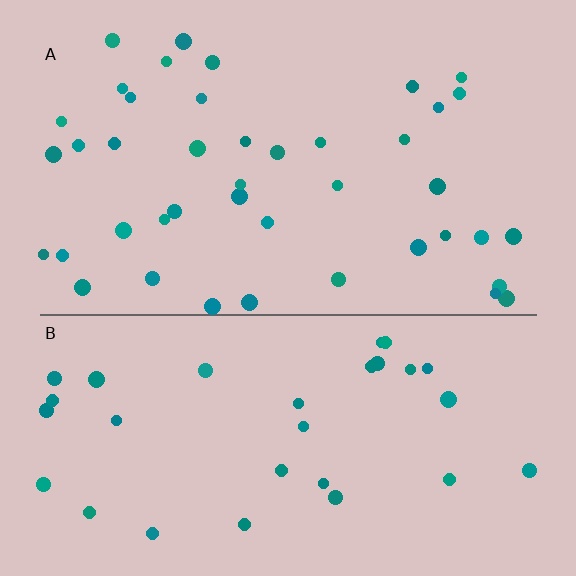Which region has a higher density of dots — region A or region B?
A (the top).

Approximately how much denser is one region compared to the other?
Approximately 1.4× — region A over region B.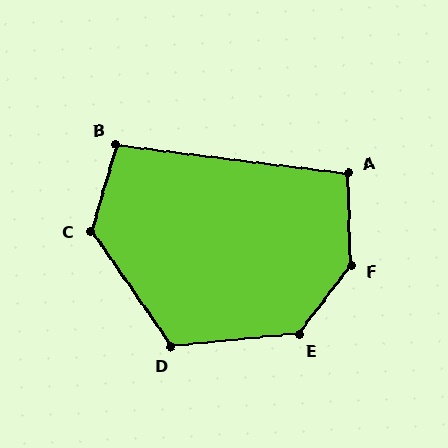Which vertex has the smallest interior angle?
A, at approximately 99 degrees.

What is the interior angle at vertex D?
Approximately 119 degrees (obtuse).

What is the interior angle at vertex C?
Approximately 129 degrees (obtuse).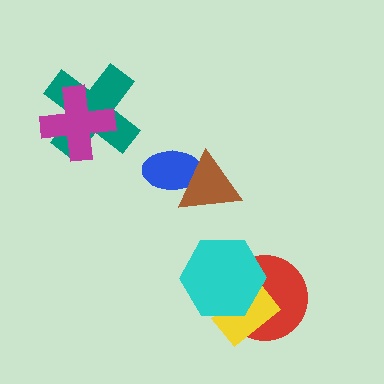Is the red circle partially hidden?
Yes, it is partially covered by another shape.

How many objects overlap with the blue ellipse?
1 object overlaps with the blue ellipse.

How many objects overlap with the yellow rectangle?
2 objects overlap with the yellow rectangle.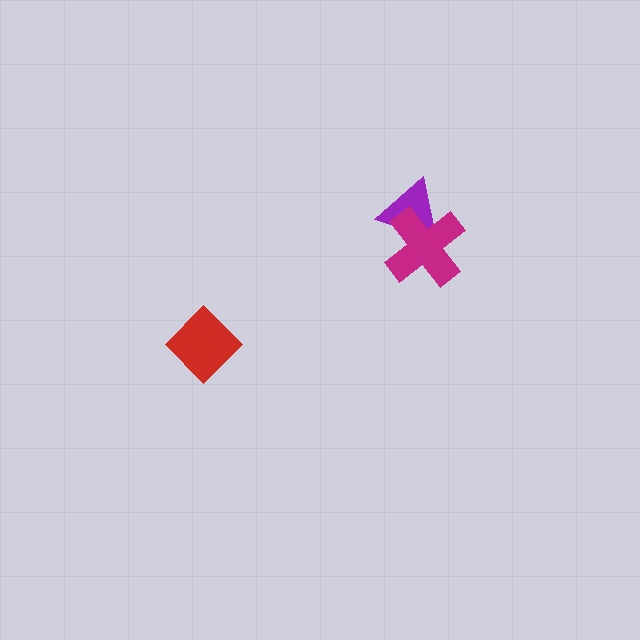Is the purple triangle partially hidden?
Yes, it is partially covered by another shape.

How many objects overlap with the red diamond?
0 objects overlap with the red diamond.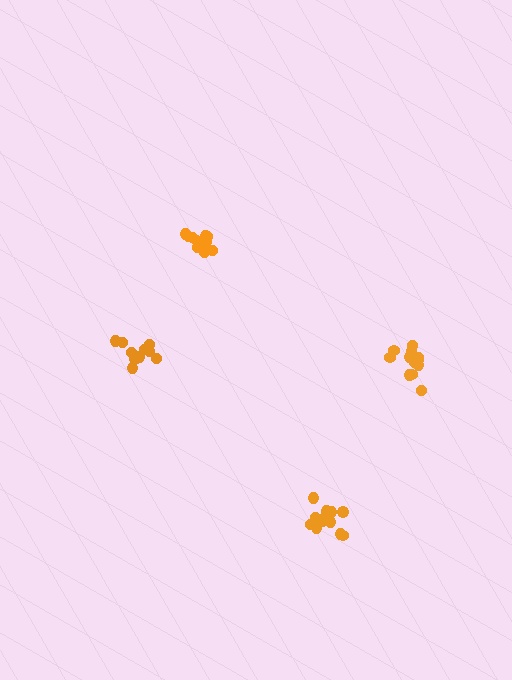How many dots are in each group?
Group 1: 10 dots, Group 2: 14 dots, Group 3: 13 dots, Group 4: 12 dots (49 total).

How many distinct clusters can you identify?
There are 4 distinct clusters.